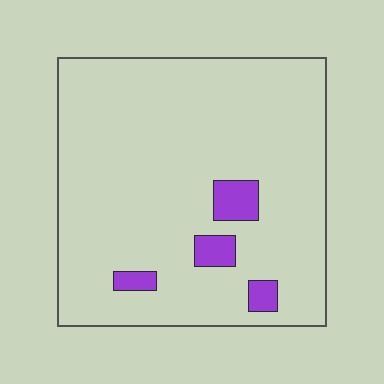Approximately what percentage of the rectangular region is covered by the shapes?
Approximately 5%.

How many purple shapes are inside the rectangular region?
4.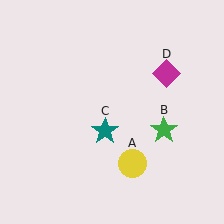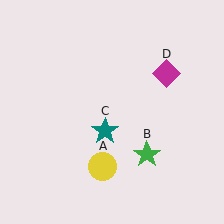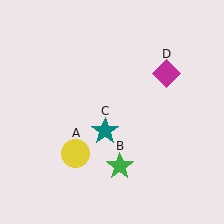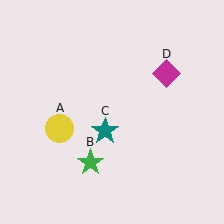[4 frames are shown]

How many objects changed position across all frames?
2 objects changed position: yellow circle (object A), green star (object B).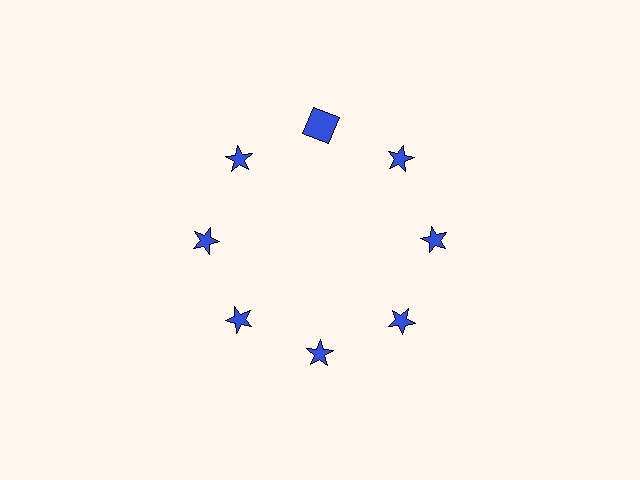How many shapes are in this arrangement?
There are 8 shapes arranged in a ring pattern.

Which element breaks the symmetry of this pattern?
The blue square at roughly the 12 o'clock position breaks the symmetry. All other shapes are blue stars.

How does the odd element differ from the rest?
It has a different shape: square instead of star.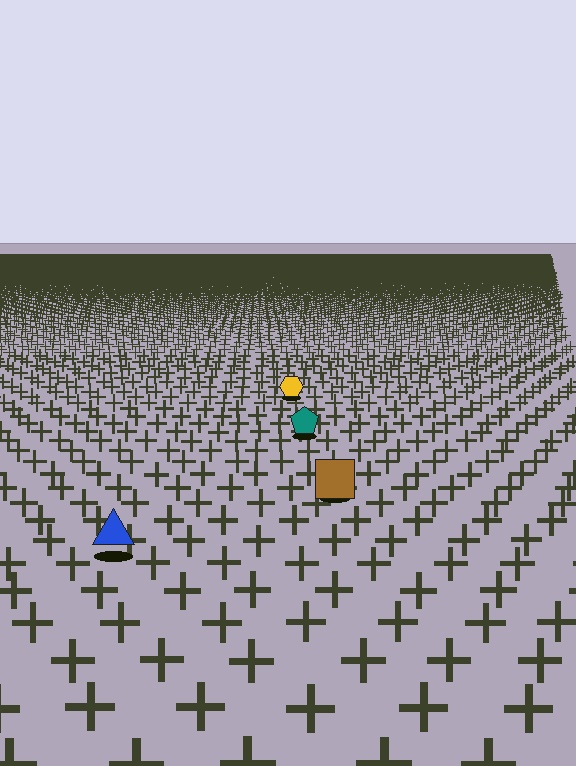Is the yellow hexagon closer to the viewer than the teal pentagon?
No. The teal pentagon is closer — you can tell from the texture gradient: the ground texture is coarser near it.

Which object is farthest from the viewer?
The yellow hexagon is farthest from the viewer. It appears smaller and the ground texture around it is denser.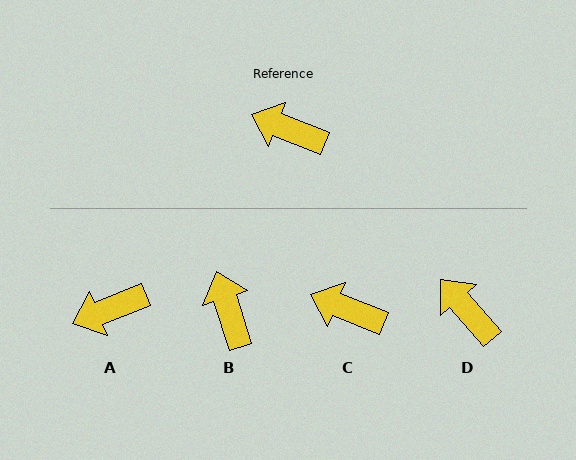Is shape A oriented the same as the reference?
No, it is off by about 43 degrees.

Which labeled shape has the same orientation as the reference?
C.